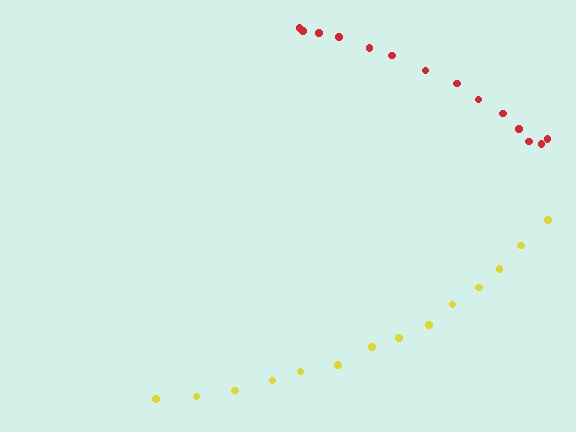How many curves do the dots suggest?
There are 2 distinct paths.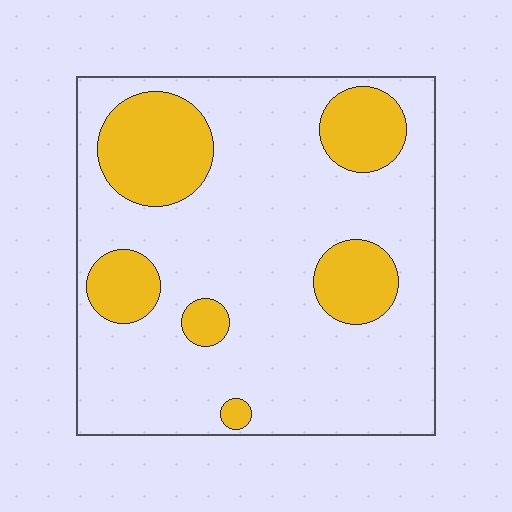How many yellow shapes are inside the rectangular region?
6.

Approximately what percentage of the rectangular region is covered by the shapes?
Approximately 25%.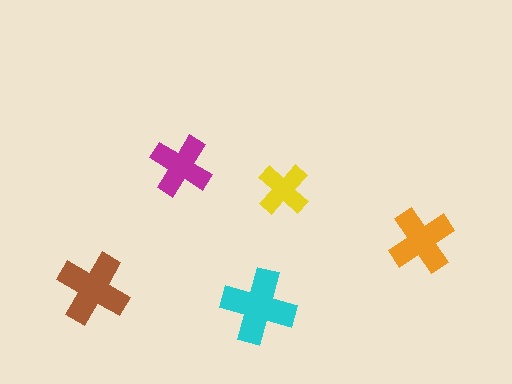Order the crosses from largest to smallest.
the cyan one, the brown one, the orange one, the magenta one, the yellow one.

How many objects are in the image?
There are 5 objects in the image.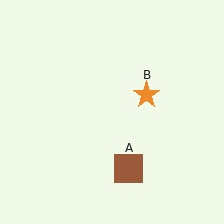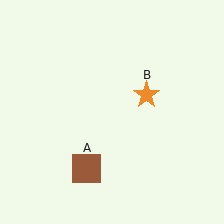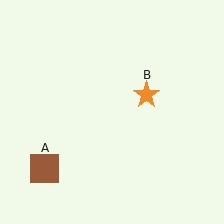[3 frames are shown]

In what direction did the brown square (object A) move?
The brown square (object A) moved left.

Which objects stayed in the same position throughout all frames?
Orange star (object B) remained stationary.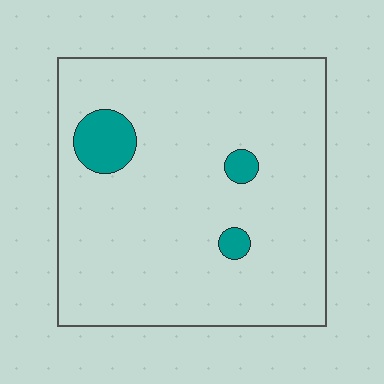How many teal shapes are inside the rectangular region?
3.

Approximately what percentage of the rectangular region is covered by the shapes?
Approximately 5%.